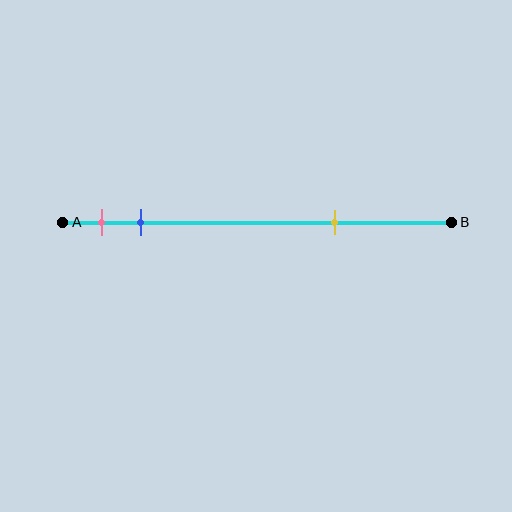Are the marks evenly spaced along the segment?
No, the marks are not evenly spaced.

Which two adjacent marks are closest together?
The pink and blue marks are the closest adjacent pair.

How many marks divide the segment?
There are 3 marks dividing the segment.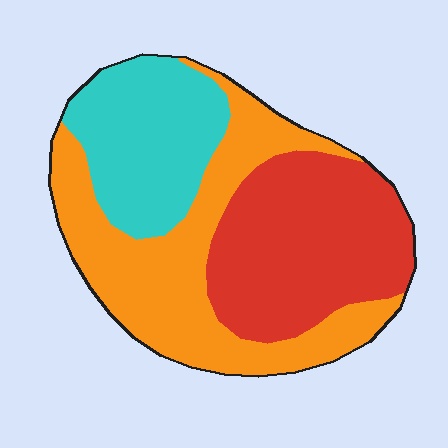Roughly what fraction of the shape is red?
Red takes up about one third (1/3) of the shape.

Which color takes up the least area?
Cyan, at roughly 25%.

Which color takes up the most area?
Orange, at roughly 40%.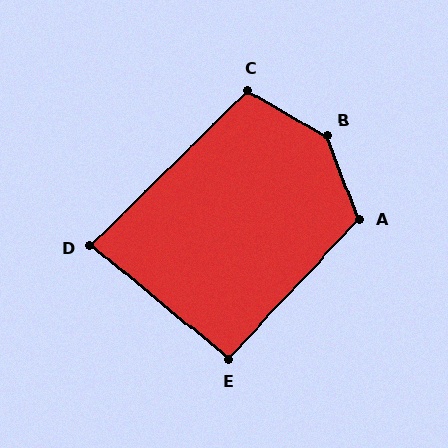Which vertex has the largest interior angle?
B, at approximately 141 degrees.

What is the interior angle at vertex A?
Approximately 116 degrees (obtuse).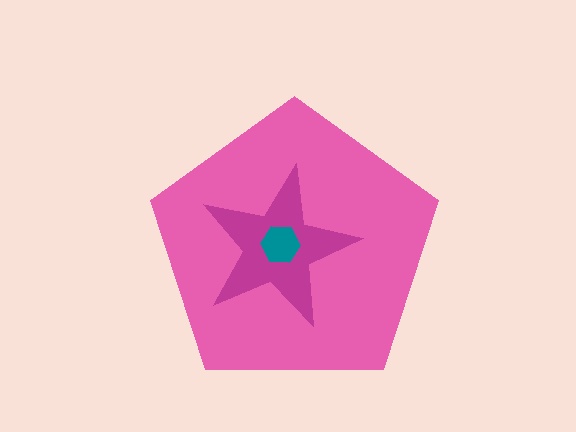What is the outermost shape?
The pink pentagon.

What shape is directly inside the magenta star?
The teal hexagon.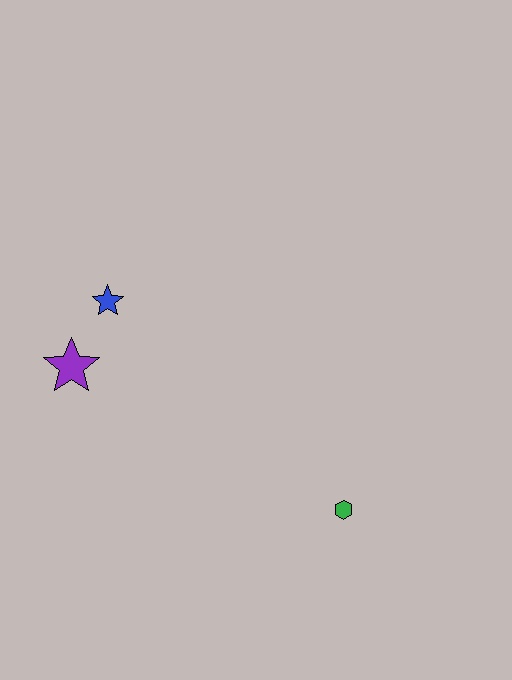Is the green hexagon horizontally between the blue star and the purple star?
No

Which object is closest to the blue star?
The purple star is closest to the blue star.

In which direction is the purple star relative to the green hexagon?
The purple star is to the left of the green hexagon.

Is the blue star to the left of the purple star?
No